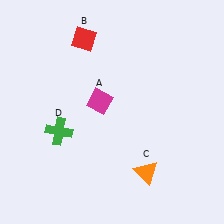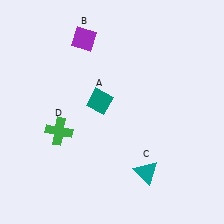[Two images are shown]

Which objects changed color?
A changed from magenta to teal. B changed from red to purple. C changed from orange to teal.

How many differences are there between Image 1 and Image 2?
There are 3 differences between the two images.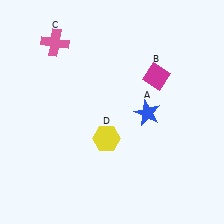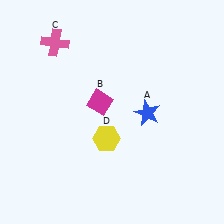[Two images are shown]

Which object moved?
The magenta diamond (B) moved left.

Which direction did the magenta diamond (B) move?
The magenta diamond (B) moved left.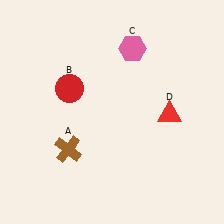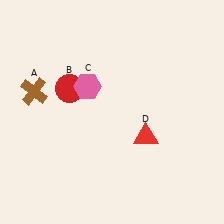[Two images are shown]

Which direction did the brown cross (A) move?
The brown cross (A) moved up.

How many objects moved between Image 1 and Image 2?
3 objects moved between the two images.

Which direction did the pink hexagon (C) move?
The pink hexagon (C) moved left.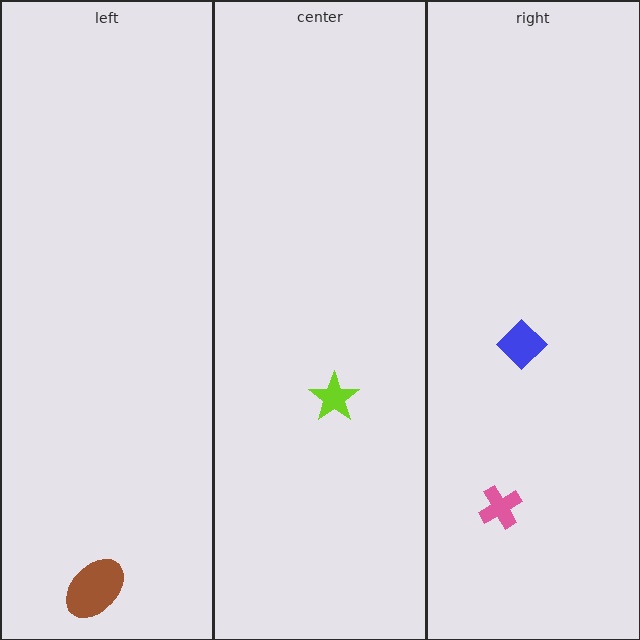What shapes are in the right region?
The pink cross, the blue diamond.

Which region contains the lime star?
The center region.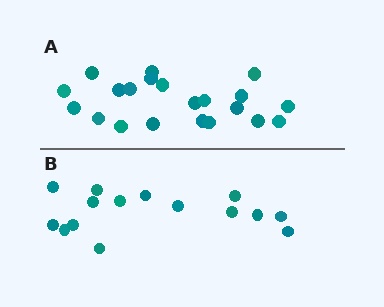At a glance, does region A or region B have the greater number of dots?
Region A (the top region) has more dots.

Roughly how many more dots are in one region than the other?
Region A has about 6 more dots than region B.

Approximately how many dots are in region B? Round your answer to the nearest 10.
About 20 dots. (The exact count is 15, which rounds to 20.)